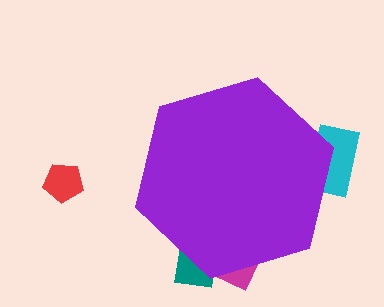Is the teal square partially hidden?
Yes, the teal square is partially hidden behind the purple hexagon.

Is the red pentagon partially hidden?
No, the red pentagon is fully visible.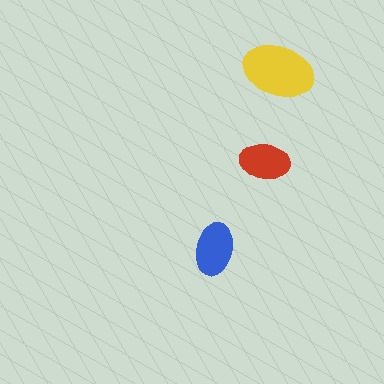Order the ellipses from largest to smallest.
the yellow one, the blue one, the red one.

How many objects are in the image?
There are 3 objects in the image.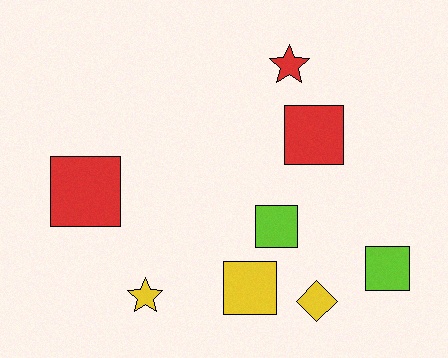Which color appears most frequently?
Yellow, with 3 objects.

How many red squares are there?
There are 2 red squares.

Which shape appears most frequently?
Square, with 5 objects.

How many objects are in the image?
There are 8 objects.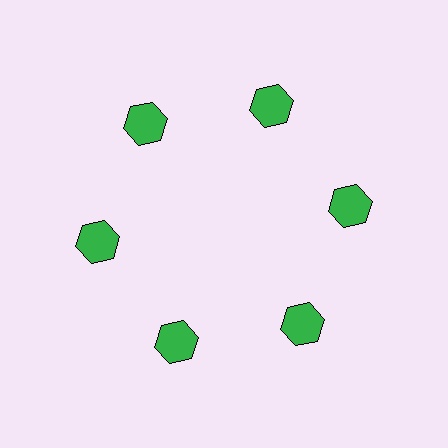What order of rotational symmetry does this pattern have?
This pattern has 6-fold rotational symmetry.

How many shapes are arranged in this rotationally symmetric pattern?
There are 6 shapes, arranged in 6 groups of 1.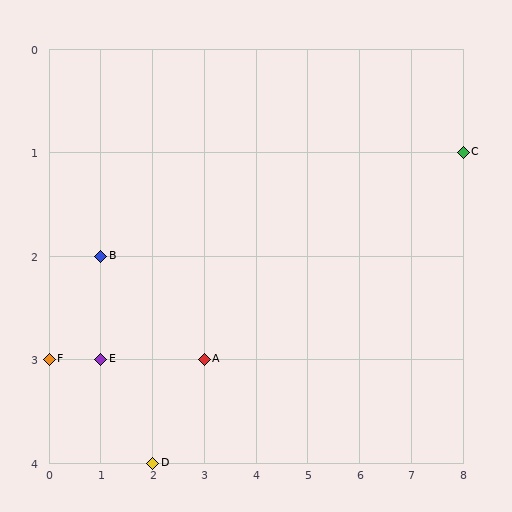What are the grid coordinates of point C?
Point C is at grid coordinates (8, 1).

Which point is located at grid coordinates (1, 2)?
Point B is at (1, 2).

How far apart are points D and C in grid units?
Points D and C are 6 columns and 3 rows apart (about 6.7 grid units diagonally).